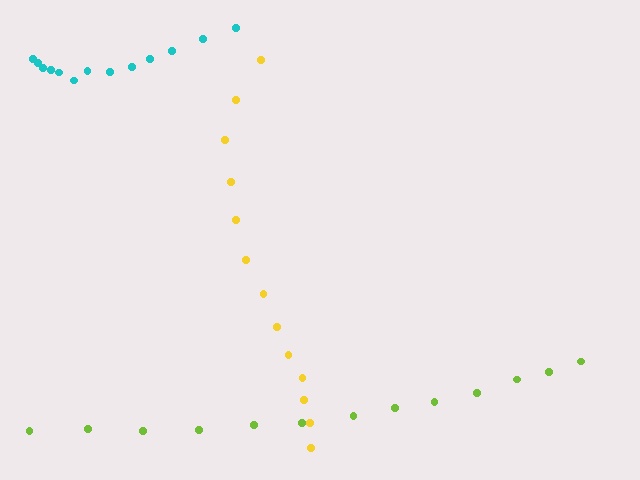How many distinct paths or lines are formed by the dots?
There are 3 distinct paths.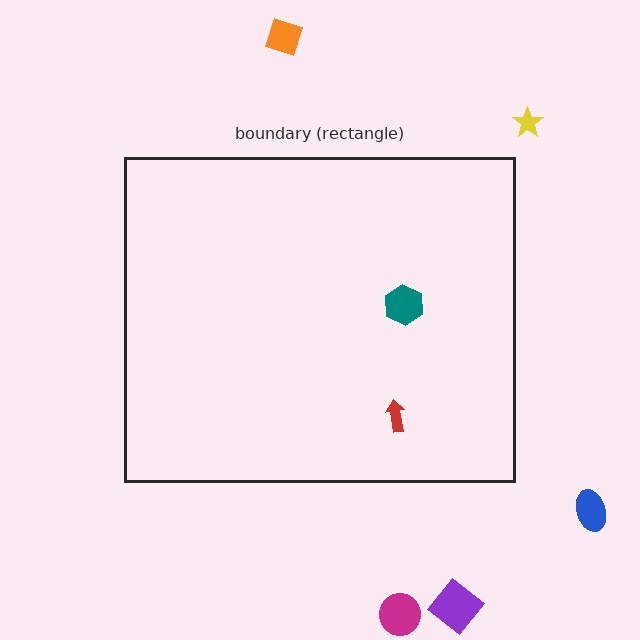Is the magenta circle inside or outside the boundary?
Outside.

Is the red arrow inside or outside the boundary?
Inside.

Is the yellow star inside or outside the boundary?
Outside.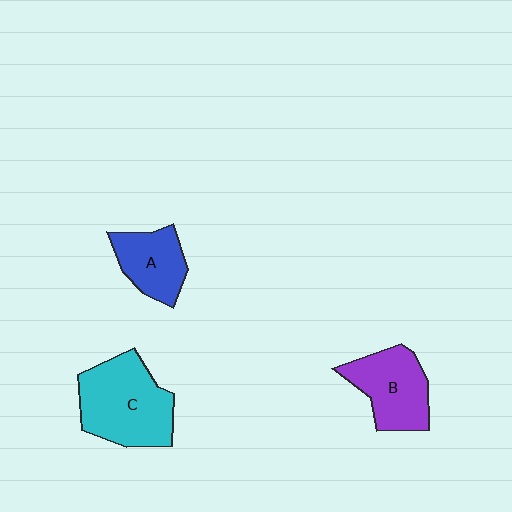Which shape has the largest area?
Shape C (cyan).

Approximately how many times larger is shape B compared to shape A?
Approximately 1.3 times.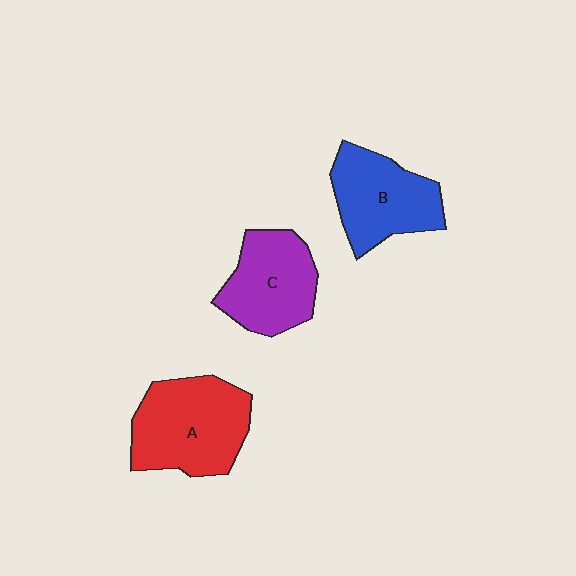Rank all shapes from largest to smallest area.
From largest to smallest: A (red), B (blue), C (purple).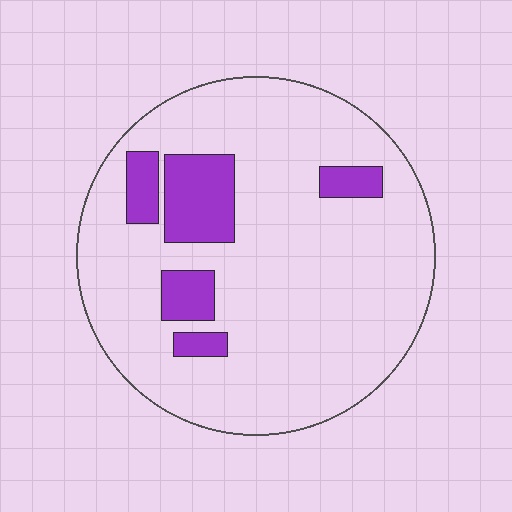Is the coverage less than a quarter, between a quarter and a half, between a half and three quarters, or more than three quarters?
Less than a quarter.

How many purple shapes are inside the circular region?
5.